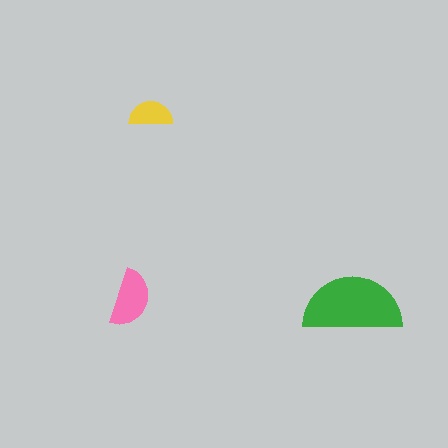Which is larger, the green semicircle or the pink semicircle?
The green one.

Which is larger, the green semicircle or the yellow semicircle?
The green one.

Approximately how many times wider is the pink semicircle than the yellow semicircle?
About 1.5 times wider.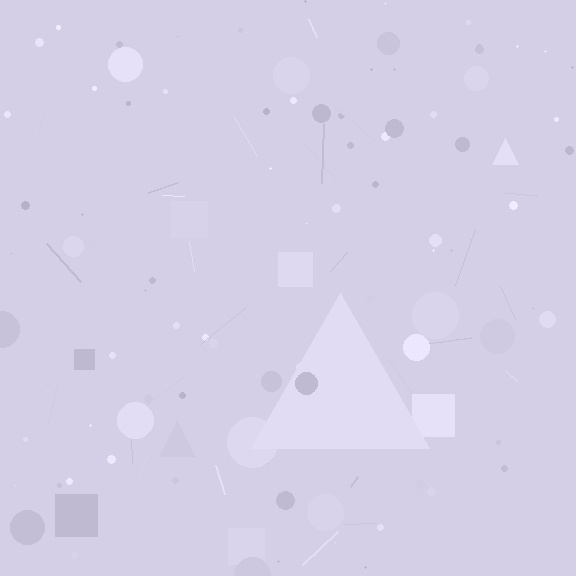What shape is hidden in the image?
A triangle is hidden in the image.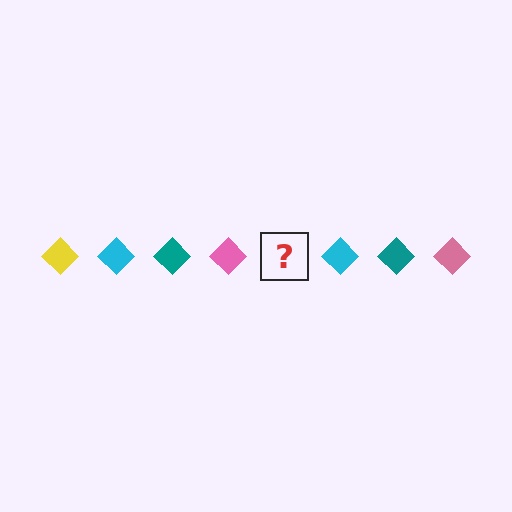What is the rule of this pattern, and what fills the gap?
The rule is that the pattern cycles through yellow, cyan, teal, pink diamonds. The gap should be filled with a yellow diamond.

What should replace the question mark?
The question mark should be replaced with a yellow diamond.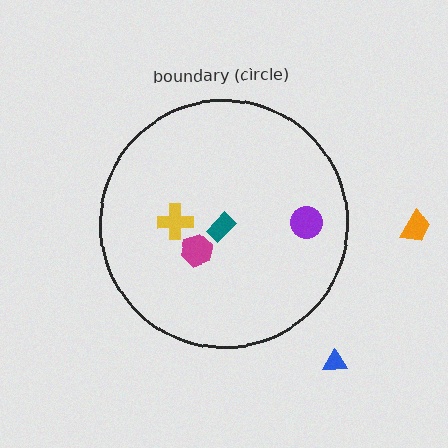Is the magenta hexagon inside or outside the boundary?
Inside.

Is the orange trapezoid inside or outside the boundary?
Outside.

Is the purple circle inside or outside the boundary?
Inside.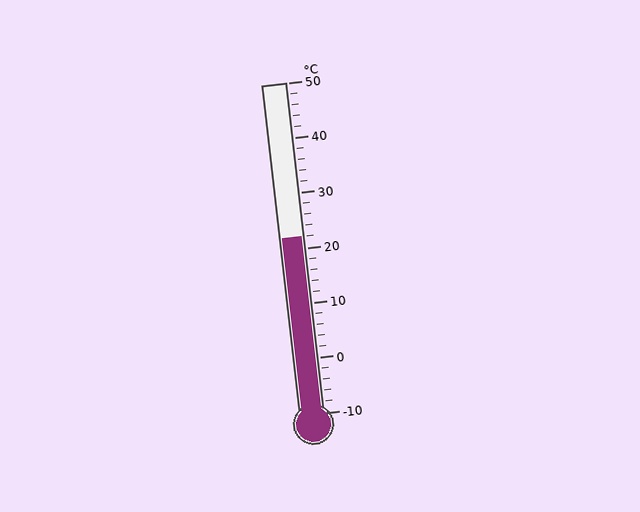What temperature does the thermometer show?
The thermometer shows approximately 22°C.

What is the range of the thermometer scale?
The thermometer scale ranges from -10°C to 50°C.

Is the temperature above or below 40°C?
The temperature is below 40°C.